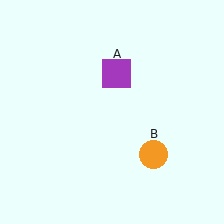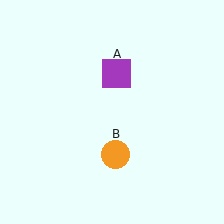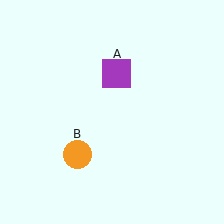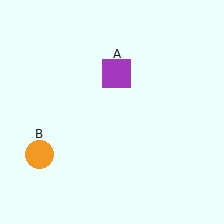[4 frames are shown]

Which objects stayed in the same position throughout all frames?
Purple square (object A) remained stationary.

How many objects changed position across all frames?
1 object changed position: orange circle (object B).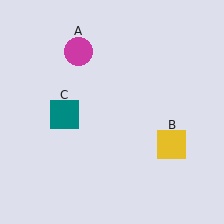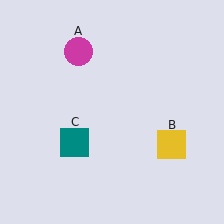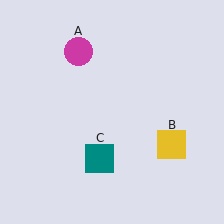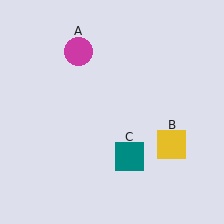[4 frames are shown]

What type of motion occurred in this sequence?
The teal square (object C) rotated counterclockwise around the center of the scene.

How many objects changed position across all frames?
1 object changed position: teal square (object C).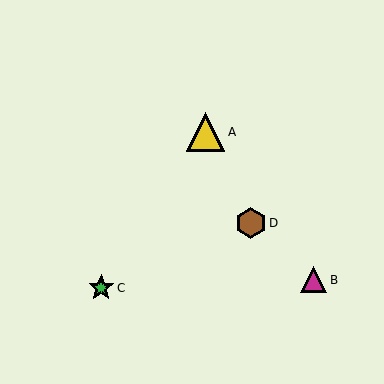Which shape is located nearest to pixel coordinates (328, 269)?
The magenta triangle (labeled B) at (314, 280) is nearest to that location.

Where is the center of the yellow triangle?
The center of the yellow triangle is at (206, 132).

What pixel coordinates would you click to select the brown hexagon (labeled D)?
Click at (251, 223) to select the brown hexagon D.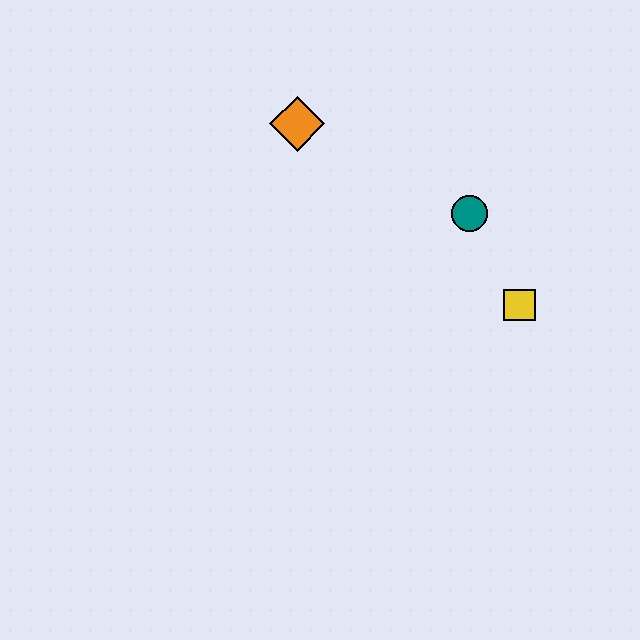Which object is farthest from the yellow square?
The orange diamond is farthest from the yellow square.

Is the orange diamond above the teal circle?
Yes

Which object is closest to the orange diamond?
The teal circle is closest to the orange diamond.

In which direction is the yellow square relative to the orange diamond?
The yellow square is to the right of the orange diamond.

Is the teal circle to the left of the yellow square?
Yes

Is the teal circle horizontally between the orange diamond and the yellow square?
Yes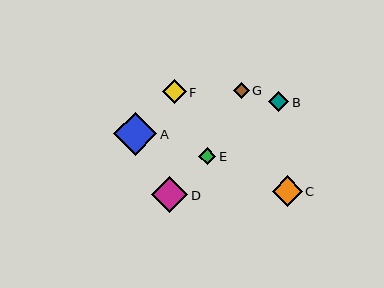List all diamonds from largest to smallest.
From largest to smallest: A, D, C, F, B, E, G.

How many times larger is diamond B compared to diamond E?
Diamond B is approximately 1.2 times the size of diamond E.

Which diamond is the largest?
Diamond A is the largest with a size of approximately 43 pixels.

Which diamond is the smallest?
Diamond G is the smallest with a size of approximately 16 pixels.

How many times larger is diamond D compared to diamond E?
Diamond D is approximately 2.1 times the size of diamond E.